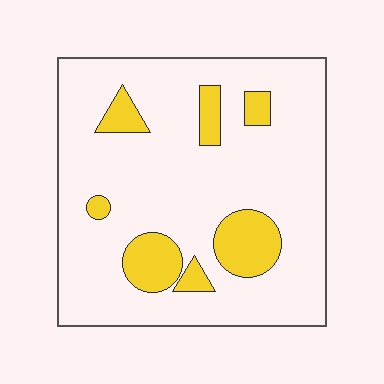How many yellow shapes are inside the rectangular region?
7.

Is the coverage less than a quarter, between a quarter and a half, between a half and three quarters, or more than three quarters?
Less than a quarter.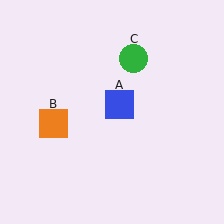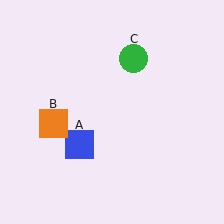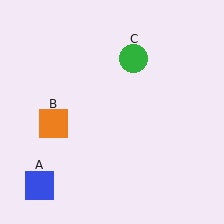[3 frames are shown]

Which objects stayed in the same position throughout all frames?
Orange square (object B) and green circle (object C) remained stationary.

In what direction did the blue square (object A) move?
The blue square (object A) moved down and to the left.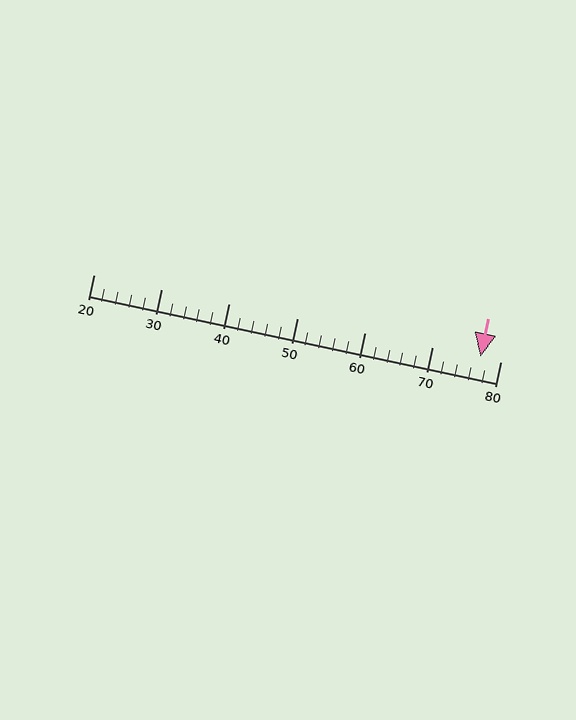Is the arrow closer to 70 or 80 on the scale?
The arrow is closer to 80.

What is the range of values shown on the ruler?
The ruler shows values from 20 to 80.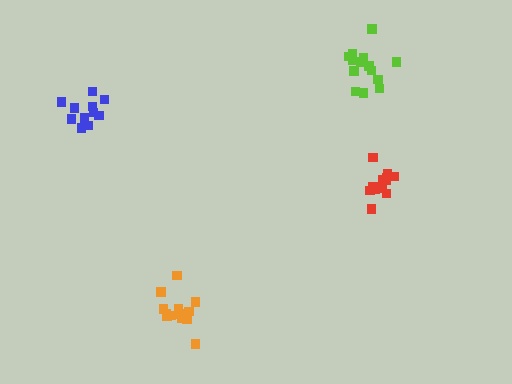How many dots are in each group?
Group 1: 13 dots, Group 2: 14 dots, Group 3: 11 dots, Group 4: 14 dots (52 total).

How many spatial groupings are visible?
There are 4 spatial groupings.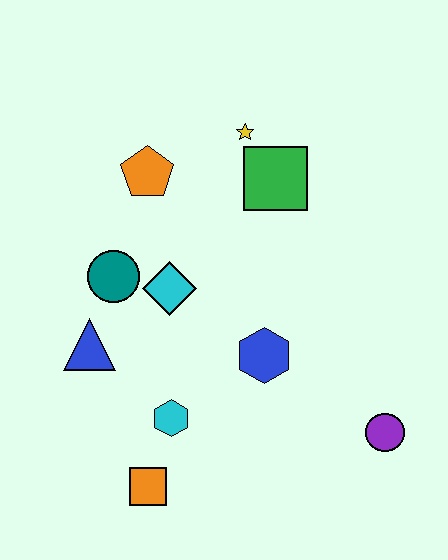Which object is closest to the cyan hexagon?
The orange square is closest to the cyan hexagon.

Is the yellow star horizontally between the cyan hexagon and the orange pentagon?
No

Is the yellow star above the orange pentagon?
Yes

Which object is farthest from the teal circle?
The purple circle is farthest from the teal circle.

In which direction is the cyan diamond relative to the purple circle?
The cyan diamond is to the left of the purple circle.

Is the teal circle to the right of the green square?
No